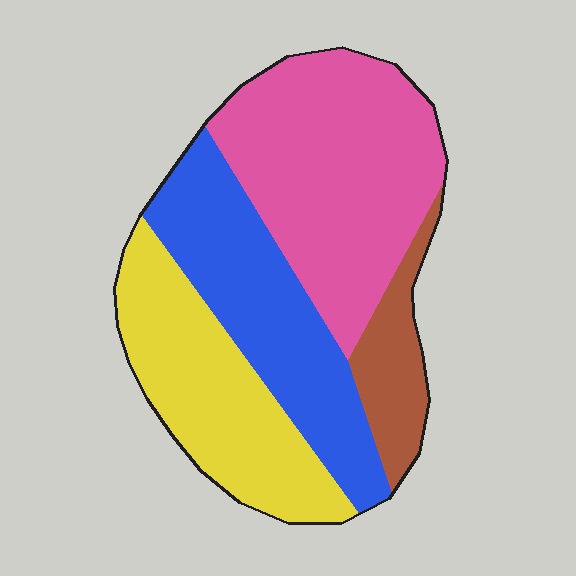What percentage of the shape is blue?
Blue takes up about one quarter (1/4) of the shape.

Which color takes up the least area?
Brown, at roughly 10%.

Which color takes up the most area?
Pink, at roughly 35%.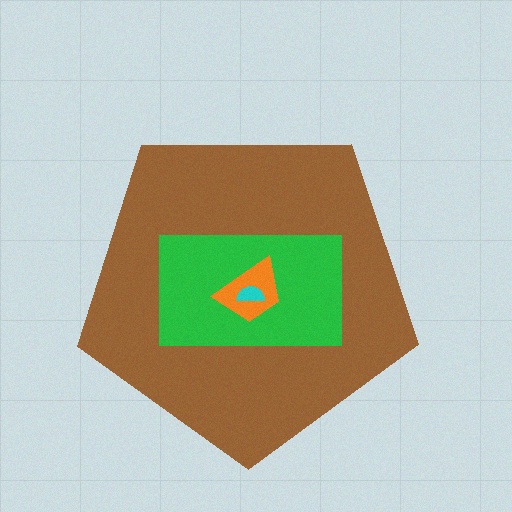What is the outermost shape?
The brown pentagon.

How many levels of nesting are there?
4.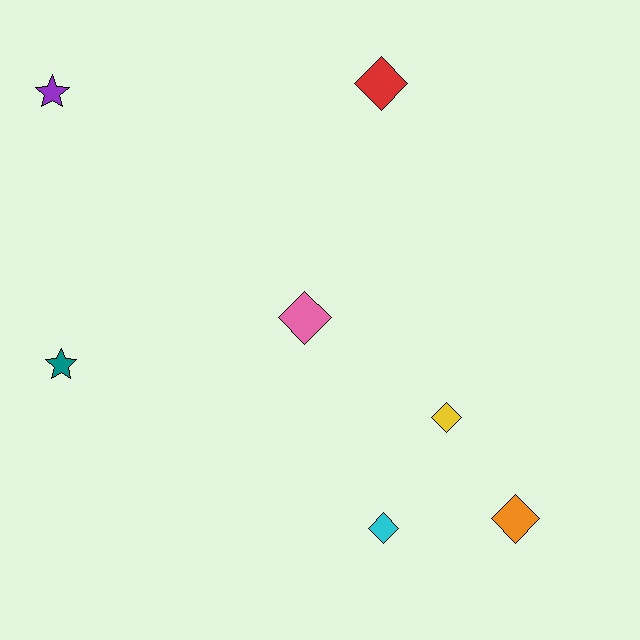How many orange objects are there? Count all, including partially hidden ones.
There is 1 orange object.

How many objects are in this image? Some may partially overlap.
There are 7 objects.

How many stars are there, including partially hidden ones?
There are 2 stars.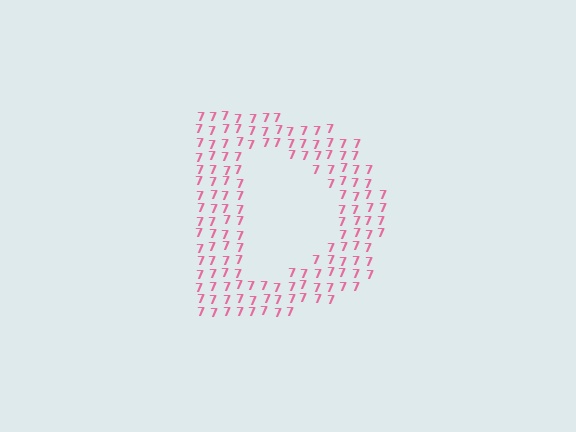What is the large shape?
The large shape is the letter D.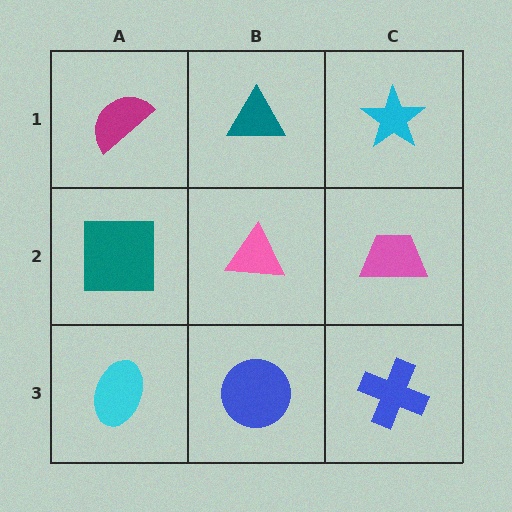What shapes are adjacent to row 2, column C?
A cyan star (row 1, column C), a blue cross (row 3, column C), a pink triangle (row 2, column B).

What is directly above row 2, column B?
A teal triangle.